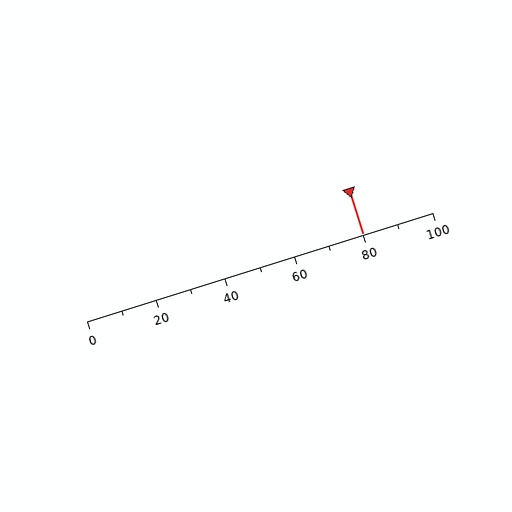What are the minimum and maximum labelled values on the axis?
The axis runs from 0 to 100.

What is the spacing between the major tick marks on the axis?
The major ticks are spaced 20 apart.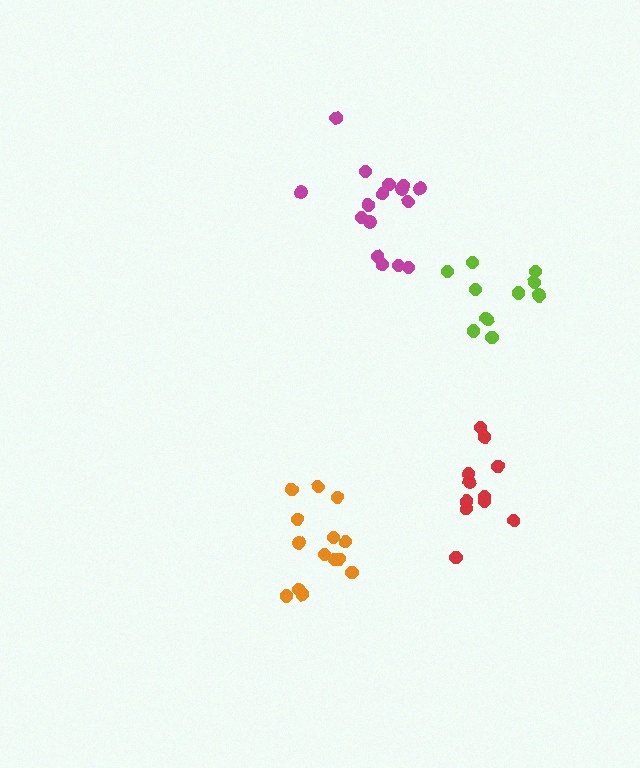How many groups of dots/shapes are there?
There are 4 groups.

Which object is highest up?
The magenta cluster is topmost.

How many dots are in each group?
Group 1: 16 dots, Group 2: 12 dots, Group 3: 11 dots, Group 4: 14 dots (53 total).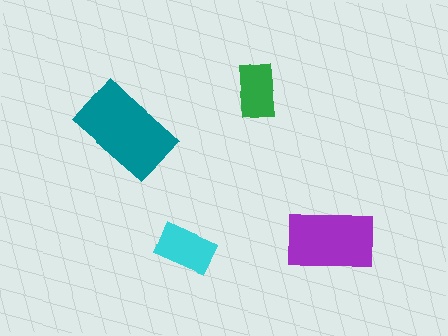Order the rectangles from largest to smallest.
the teal one, the purple one, the cyan one, the green one.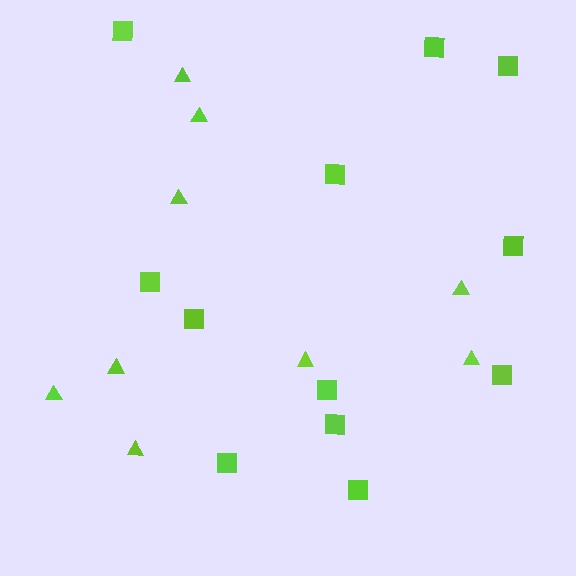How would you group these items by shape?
There are 2 groups: one group of triangles (9) and one group of squares (12).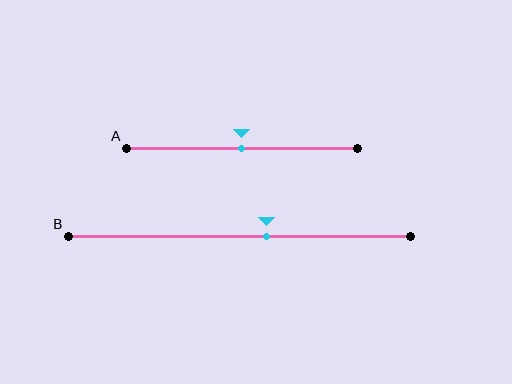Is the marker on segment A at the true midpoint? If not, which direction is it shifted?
Yes, the marker on segment A is at the true midpoint.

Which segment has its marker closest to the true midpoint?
Segment A has its marker closest to the true midpoint.